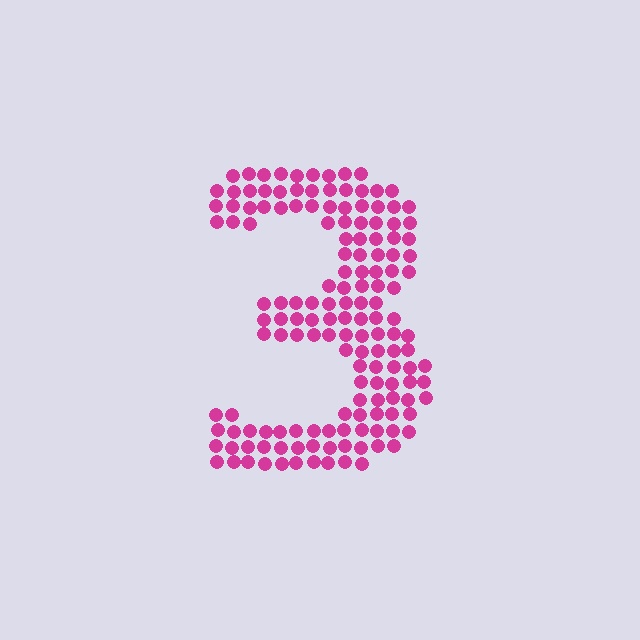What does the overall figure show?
The overall figure shows the digit 3.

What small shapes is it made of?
It is made of small circles.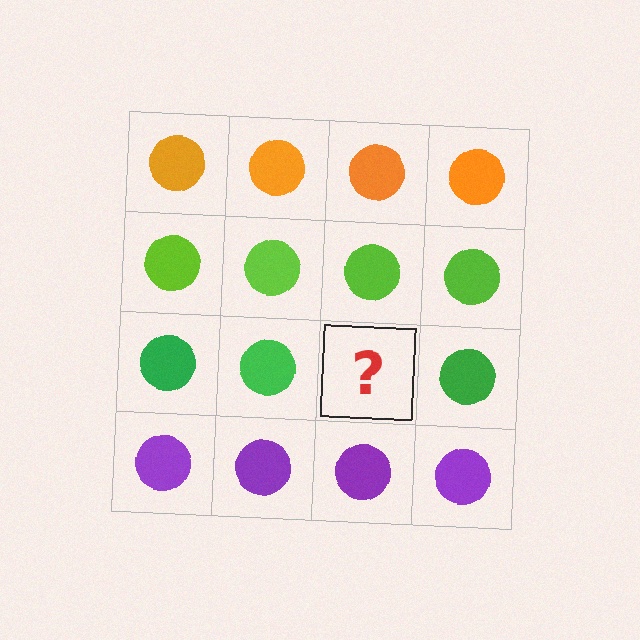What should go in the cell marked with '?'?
The missing cell should contain a green circle.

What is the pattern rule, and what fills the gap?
The rule is that each row has a consistent color. The gap should be filled with a green circle.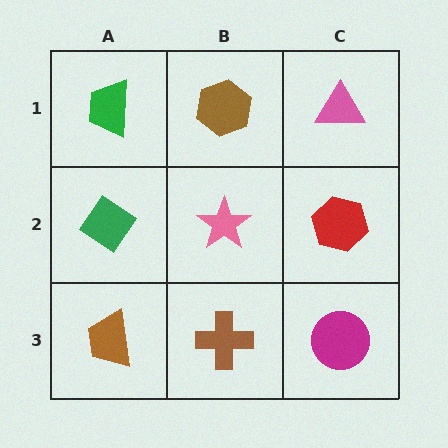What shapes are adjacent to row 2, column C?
A pink triangle (row 1, column C), a magenta circle (row 3, column C), a pink star (row 2, column B).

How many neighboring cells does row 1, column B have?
3.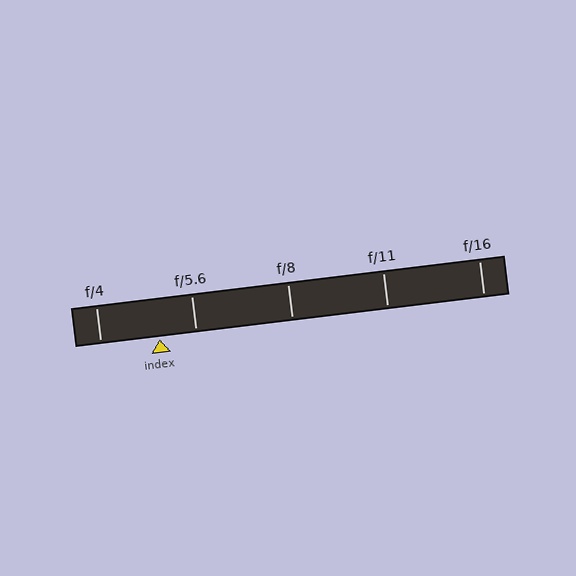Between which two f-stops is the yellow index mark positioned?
The index mark is between f/4 and f/5.6.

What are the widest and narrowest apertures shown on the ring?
The widest aperture shown is f/4 and the narrowest is f/16.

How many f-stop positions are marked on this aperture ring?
There are 5 f-stop positions marked.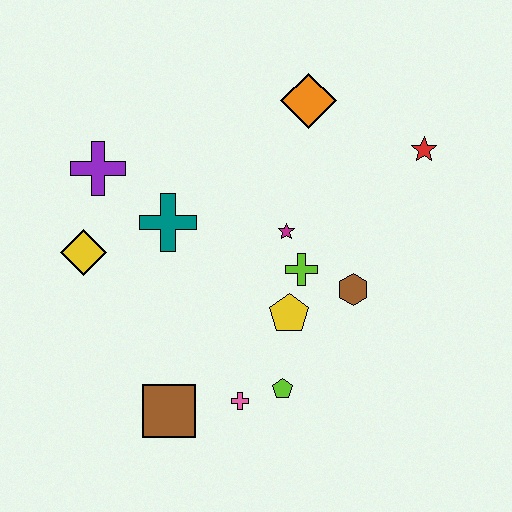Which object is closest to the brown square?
The pink cross is closest to the brown square.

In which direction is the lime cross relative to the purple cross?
The lime cross is to the right of the purple cross.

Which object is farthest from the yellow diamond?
The red star is farthest from the yellow diamond.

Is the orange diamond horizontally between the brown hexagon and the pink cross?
Yes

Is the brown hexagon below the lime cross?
Yes